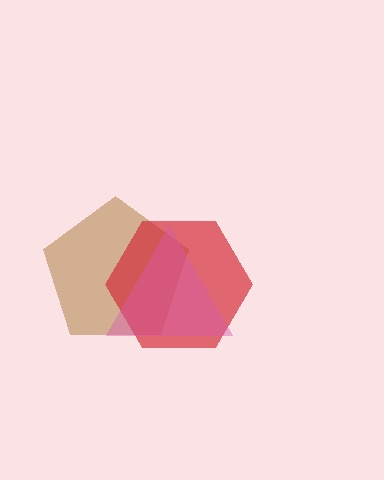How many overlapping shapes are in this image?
There are 3 overlapping shapes in the image.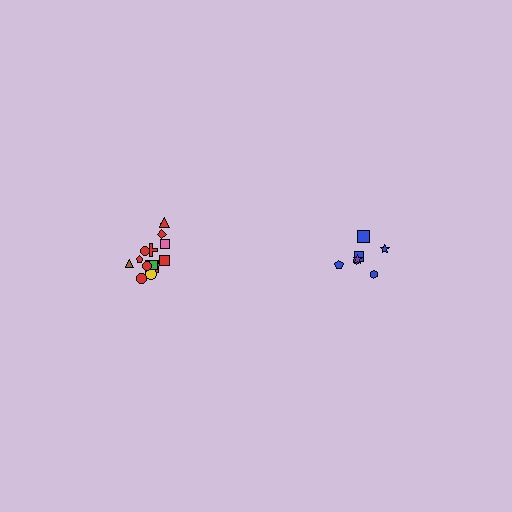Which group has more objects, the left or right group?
The left group.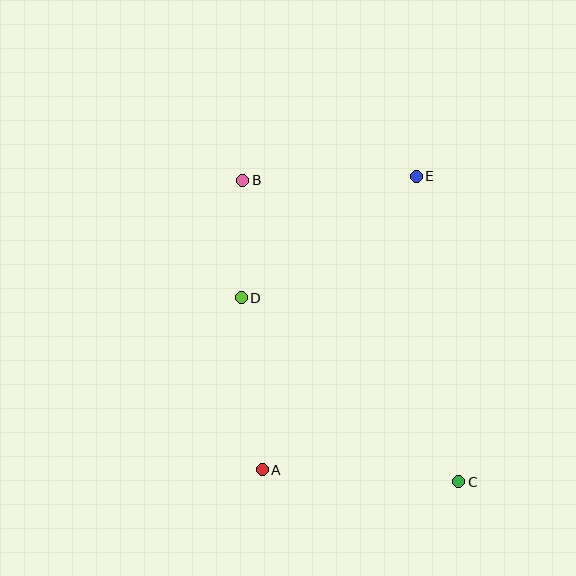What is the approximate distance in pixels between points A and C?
The distance between A and C is approximately 197 pixels.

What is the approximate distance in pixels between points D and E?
The distance between D and E is approximately 213 pixels.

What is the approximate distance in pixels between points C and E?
The distance between C and E is approximately 308 pixels.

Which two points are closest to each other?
Points B and D are closest to each other.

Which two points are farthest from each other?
Points B and C are farthest from each other.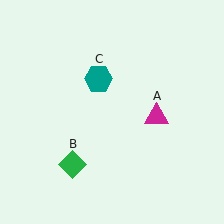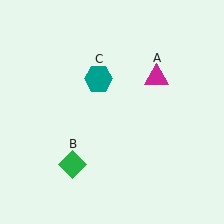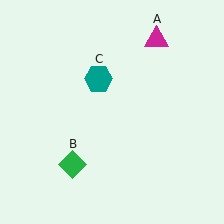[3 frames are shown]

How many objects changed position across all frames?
1 object changed position: magenta triangle (object A).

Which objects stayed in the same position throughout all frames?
Green diamond (object B) and teal hexagon (object C) remained stationary.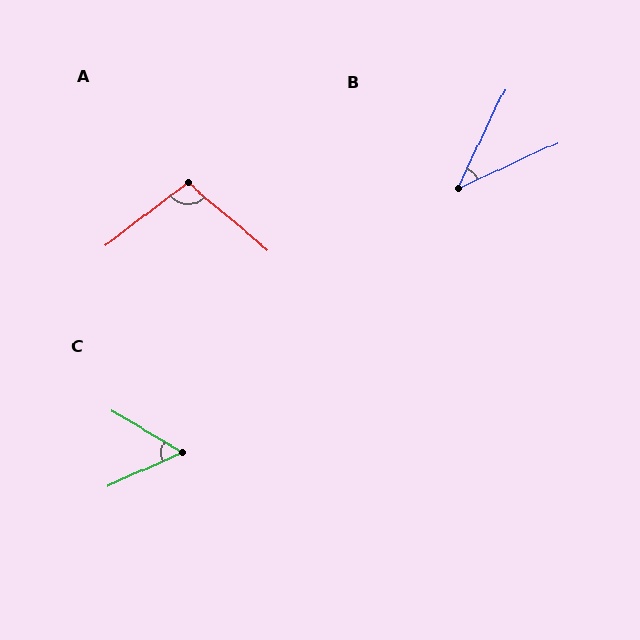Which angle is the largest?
A, at approximately 102 degrees.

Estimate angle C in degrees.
Approximately 54 degrees.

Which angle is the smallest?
B, at approximately 39 degrees.